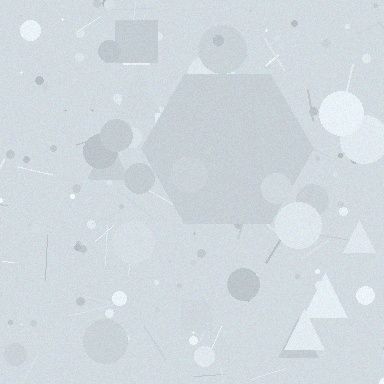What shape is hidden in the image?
A hexagon is hidden in the image.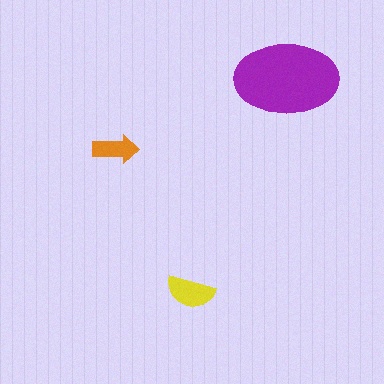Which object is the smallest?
The orange arrow.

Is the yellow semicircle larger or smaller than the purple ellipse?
Smaller.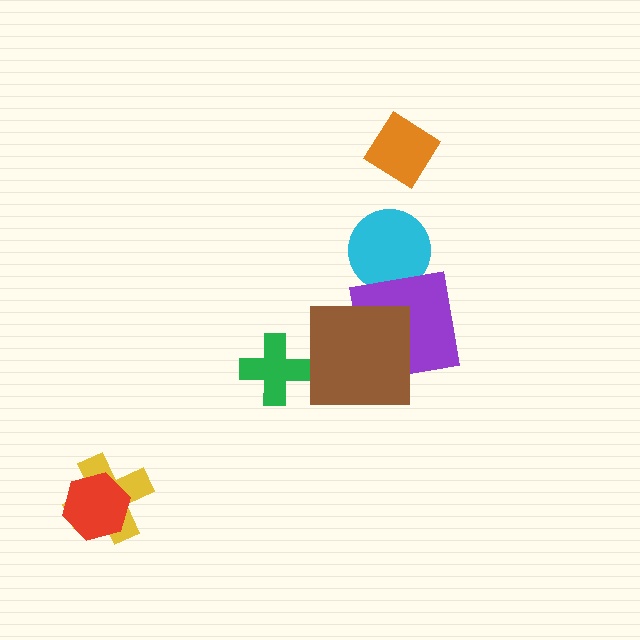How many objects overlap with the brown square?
1 object overlaps with the brown square.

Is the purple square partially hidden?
Yes, it is partially covered by another shape.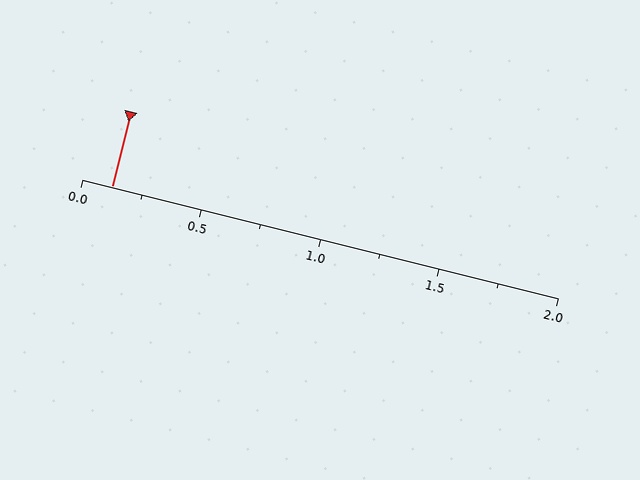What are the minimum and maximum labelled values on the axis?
The axis runs from 0.0 to 2.0.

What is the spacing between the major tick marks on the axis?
The major ticks are spaced 0.5 apart.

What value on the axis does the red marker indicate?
The marker indicates approximately 0.12.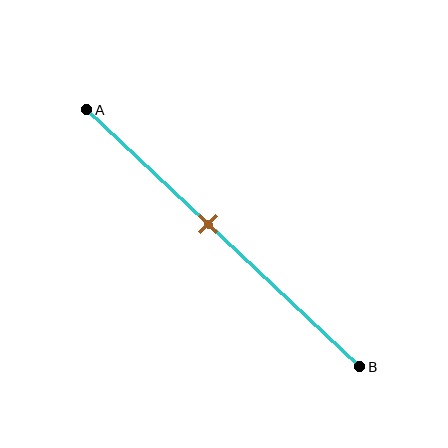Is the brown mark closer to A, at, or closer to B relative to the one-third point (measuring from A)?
The brown mark is closer to point B than the one-third point of segment AB.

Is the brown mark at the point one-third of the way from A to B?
No, the mark is at about 45% from A, not at the 33% one-third point.